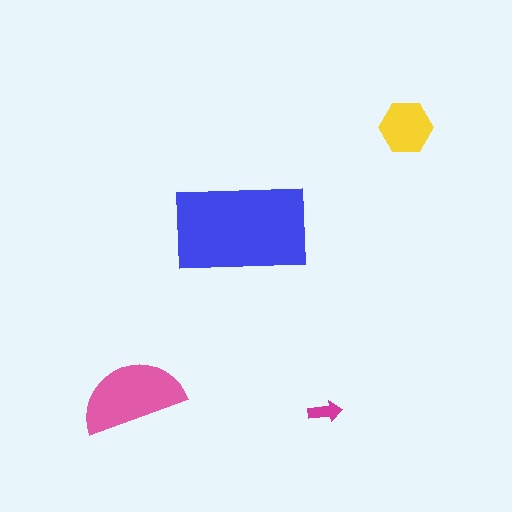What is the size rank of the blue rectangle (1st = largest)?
1st.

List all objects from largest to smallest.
The blue rectangle, the pink semicircle, the yellow hexagon, the magenta arrow.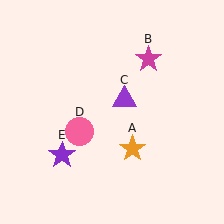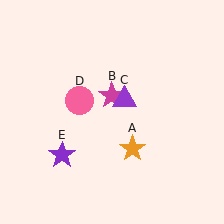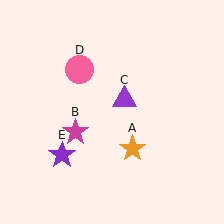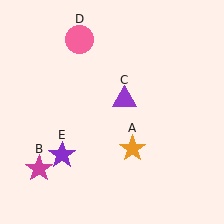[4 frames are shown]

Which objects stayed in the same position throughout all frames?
Orange star (object A) and purple triangle (object C) and purple star (object E) remained stationary.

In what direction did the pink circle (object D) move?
The pink circle (object D) moved up.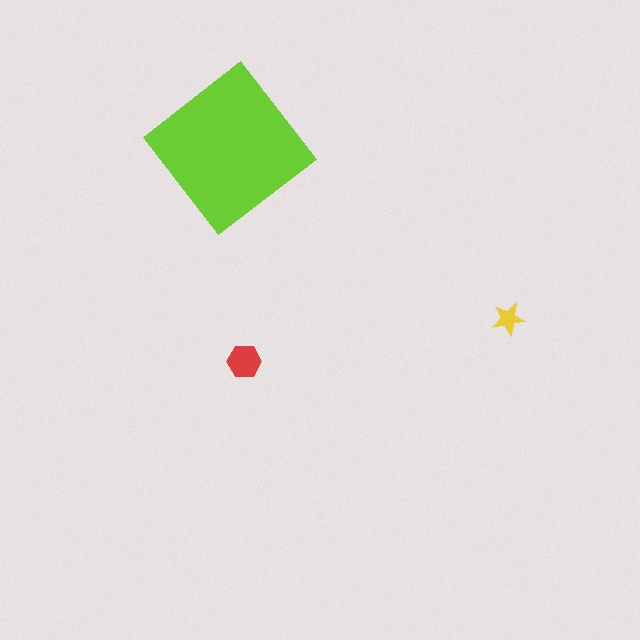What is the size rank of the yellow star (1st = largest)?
3rd.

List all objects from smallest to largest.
The yellow star, the red hexagon, the lime diamond.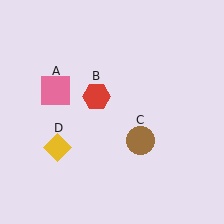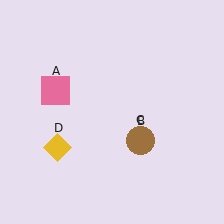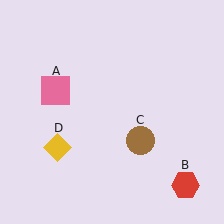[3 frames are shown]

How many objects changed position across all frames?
1 object changed position: red hexagon (object B).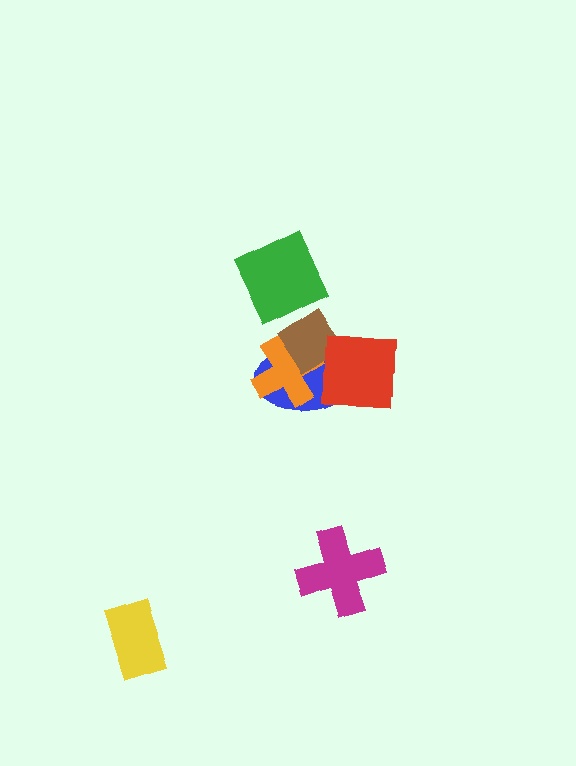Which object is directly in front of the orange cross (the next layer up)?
The brown diamond is directly in front of the orange cross.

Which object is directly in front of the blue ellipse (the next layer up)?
The orange cross is directly in front of the blue ellipse.